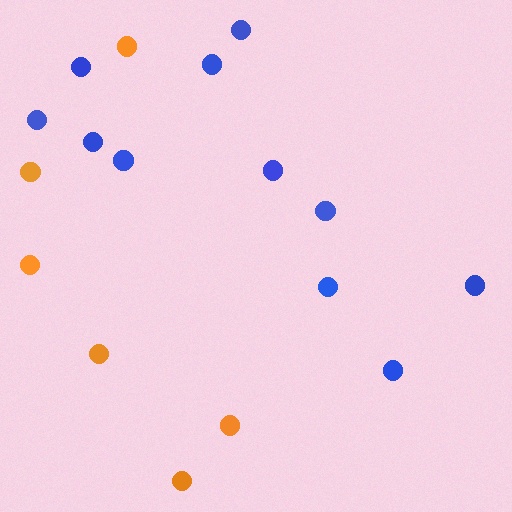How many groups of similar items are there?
There are 2 groups: one group of orange circles (6) and one group of blue circles (11).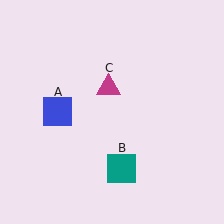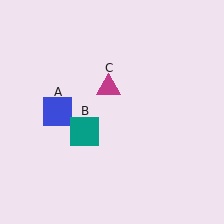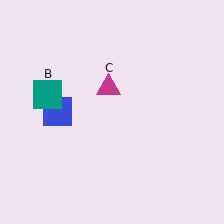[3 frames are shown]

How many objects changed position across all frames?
1 object changed position: teal square (object B).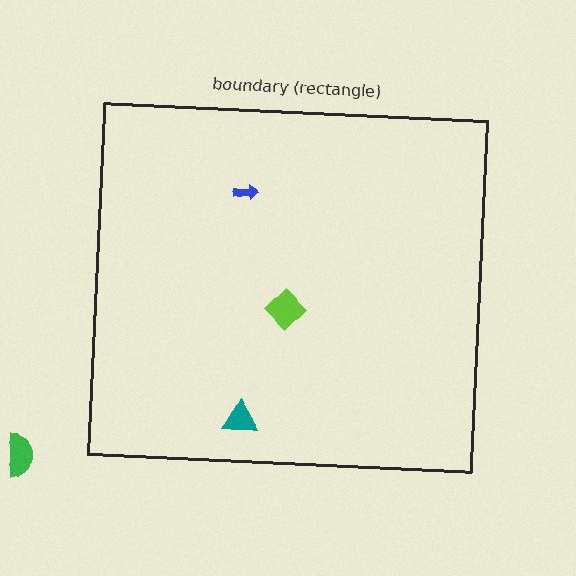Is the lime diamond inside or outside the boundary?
Inside.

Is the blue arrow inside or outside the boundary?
Inside.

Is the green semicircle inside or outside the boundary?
Outside.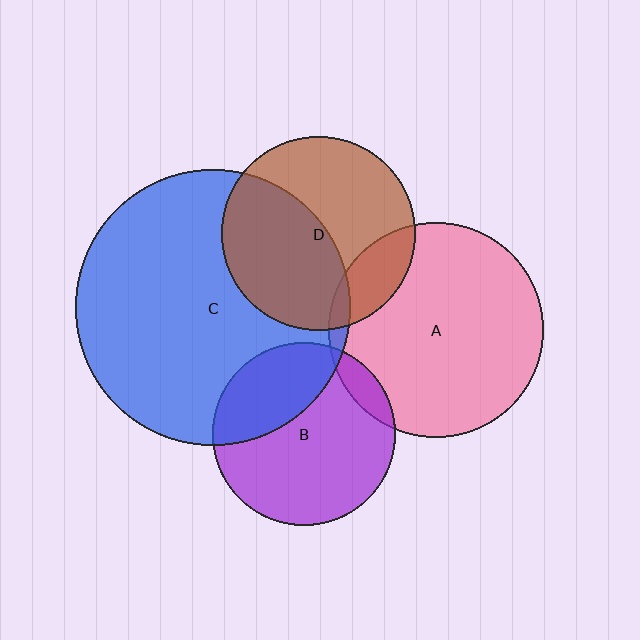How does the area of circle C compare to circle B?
Approximately 2.3 times.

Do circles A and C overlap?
Yes.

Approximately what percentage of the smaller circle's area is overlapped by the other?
Approximately 5%.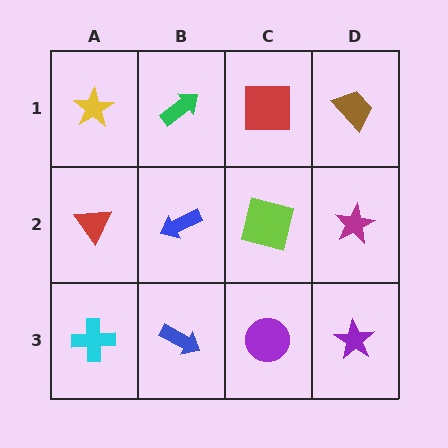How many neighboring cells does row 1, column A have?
2.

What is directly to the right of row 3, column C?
A purple star.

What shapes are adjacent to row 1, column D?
A magenta star (row 2, column D), a red square (row 1, column C).